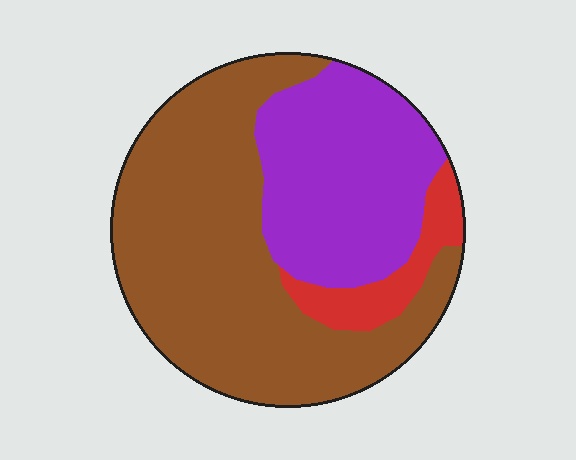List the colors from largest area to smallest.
From largest to smallest: brown, purple, red.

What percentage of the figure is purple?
Purple takes up about one third (1/3) of the figure.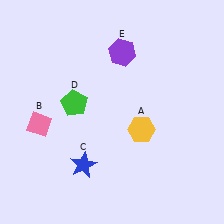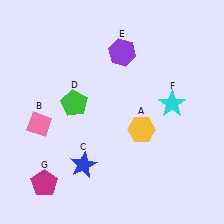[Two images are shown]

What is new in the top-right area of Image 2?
A cyan star (F) was added in the top-right area of Image 2.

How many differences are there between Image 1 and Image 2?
There are 2 differences between the two images.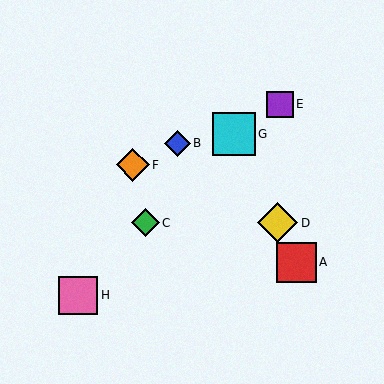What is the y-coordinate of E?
Object E is at y≈104.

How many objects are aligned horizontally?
2 objects (C, D) are aligned horizontally.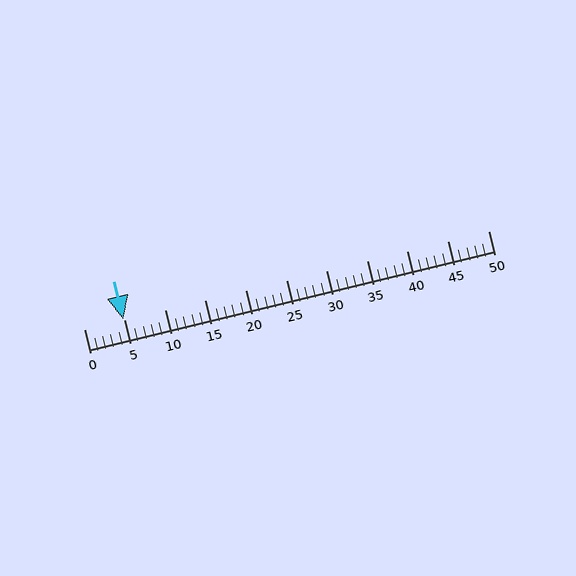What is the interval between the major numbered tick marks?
The major tick marks are spaced 5 units apart.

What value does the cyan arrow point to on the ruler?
The cyan arrow points to approximately 5.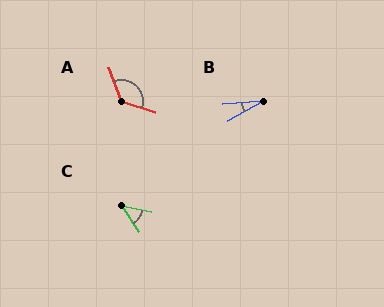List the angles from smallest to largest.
B (26°), C (44°), A (127°).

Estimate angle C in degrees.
Approximately 44 degrees.